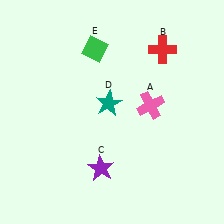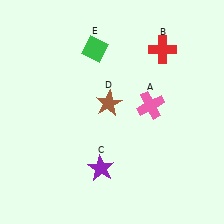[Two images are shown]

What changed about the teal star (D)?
In Image 1, D is teal. In Image 2, it changed to brown.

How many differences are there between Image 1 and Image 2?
There is 1 difference between the two images.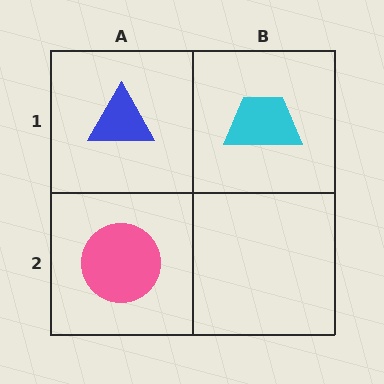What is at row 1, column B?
A cyan trapezoid.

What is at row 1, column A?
A blue triangle.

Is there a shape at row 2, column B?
No, that cell is empty.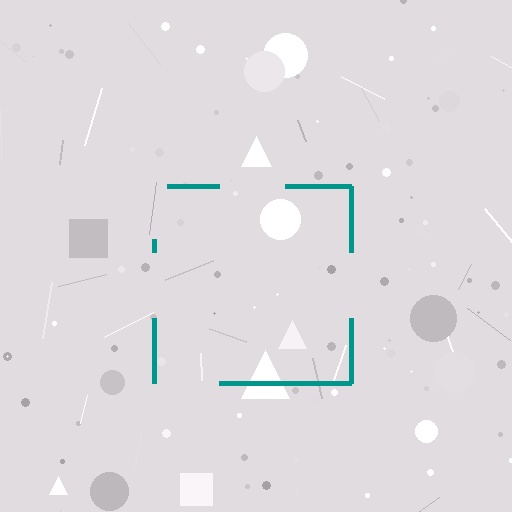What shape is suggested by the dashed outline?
The dashed outline suggests a square.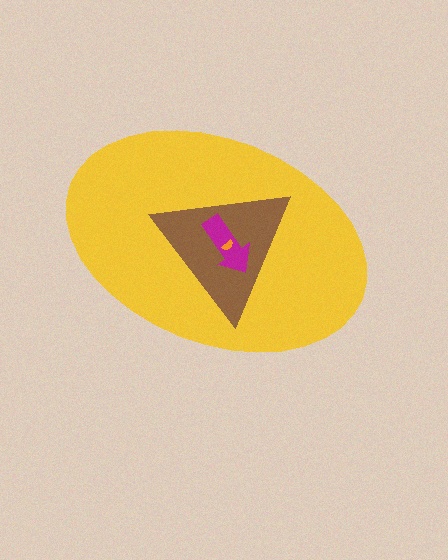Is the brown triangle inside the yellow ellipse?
Yes.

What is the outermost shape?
The yellow ellipse.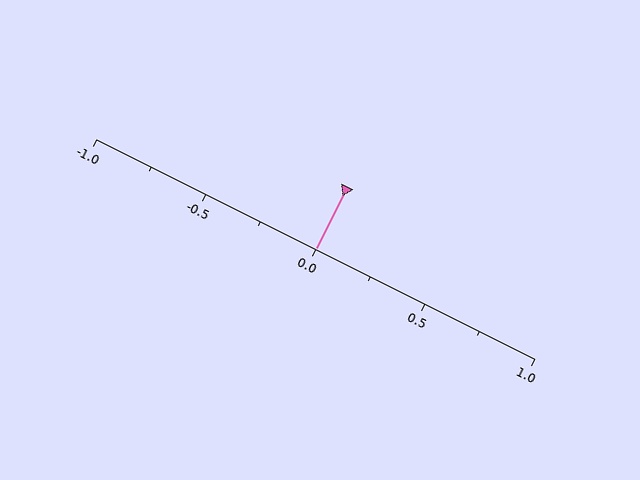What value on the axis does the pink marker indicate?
The marker indicates approximately 0.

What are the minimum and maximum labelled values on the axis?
The axis runs from -1.0 to 1.0.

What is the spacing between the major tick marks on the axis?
The major ticks are spaced 0.5 apart.